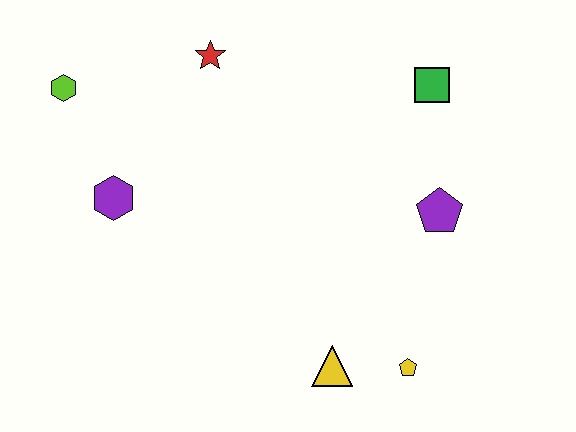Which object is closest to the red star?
The lime hexagon is closest to the red star.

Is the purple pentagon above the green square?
No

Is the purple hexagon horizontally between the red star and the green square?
No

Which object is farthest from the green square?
The lime hexagon is farthest from the green square.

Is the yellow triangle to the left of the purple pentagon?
Yes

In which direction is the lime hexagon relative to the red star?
The lime hexagon is to the left of the red star.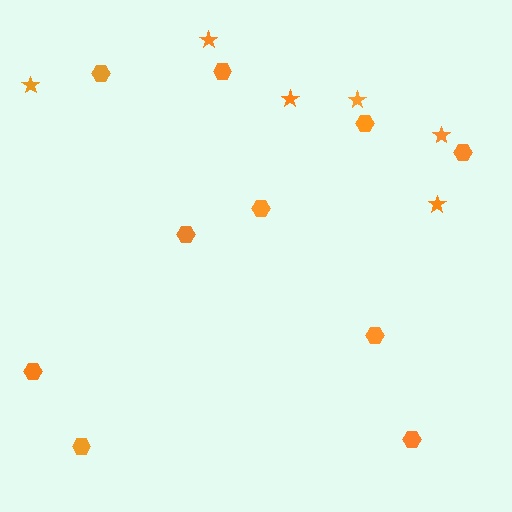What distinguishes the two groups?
There are 2 groups: one group of hexagons (10) and one group of stars (6).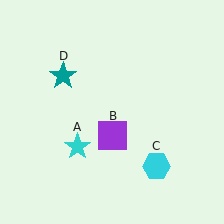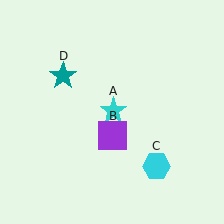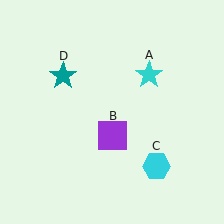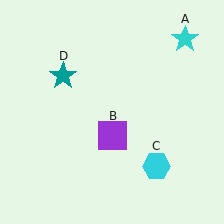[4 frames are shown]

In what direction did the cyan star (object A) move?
The cyan star (object A) moved up and to the right.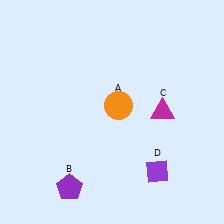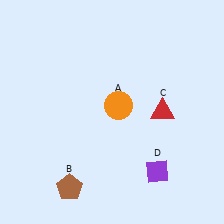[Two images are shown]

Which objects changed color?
B changed from purple to brown. C changed from magenta to red.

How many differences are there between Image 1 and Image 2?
There are 2 differences between the two images.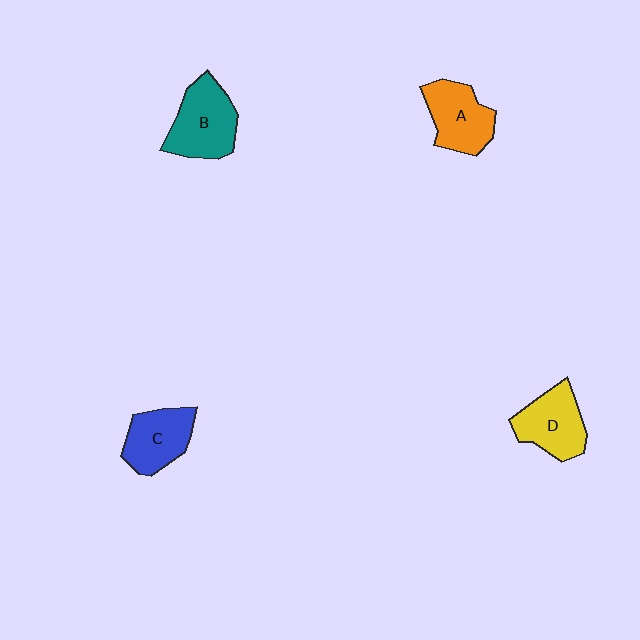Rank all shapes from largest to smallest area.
From largest to smallest: B (teal), A (orange), D (yellow), C (blue).